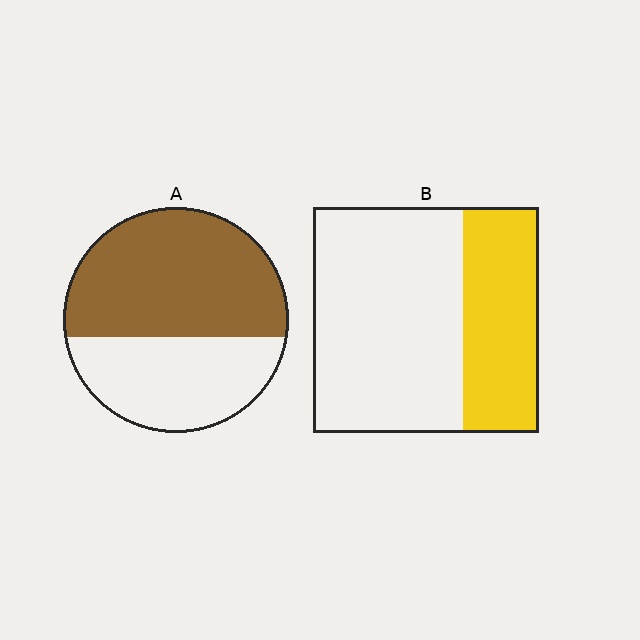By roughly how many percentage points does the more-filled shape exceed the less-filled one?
By roughly 25 percentage points (A over B).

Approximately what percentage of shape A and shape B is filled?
A is approximately 60% and B is approximately 35%.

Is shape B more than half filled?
No.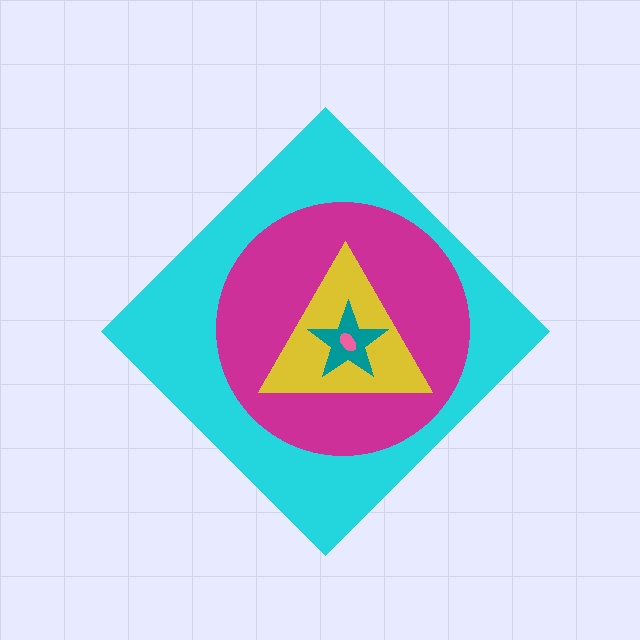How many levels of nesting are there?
5.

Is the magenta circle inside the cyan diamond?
Yes.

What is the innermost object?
The pink ellipse.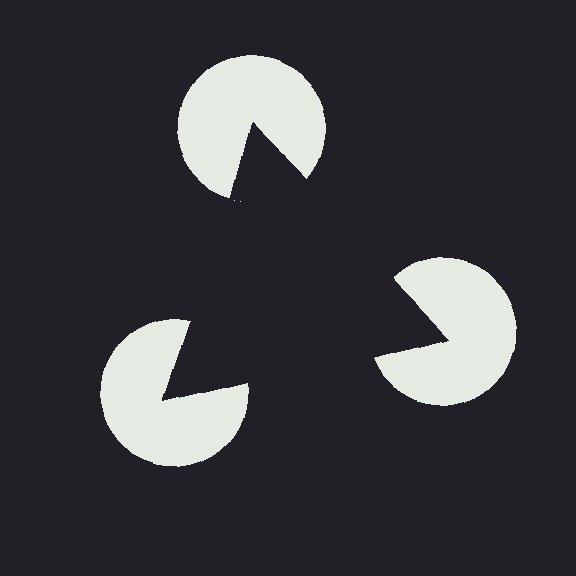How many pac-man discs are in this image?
There are 3 — one at each vertex of the illusory triangle.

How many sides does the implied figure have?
3 sides.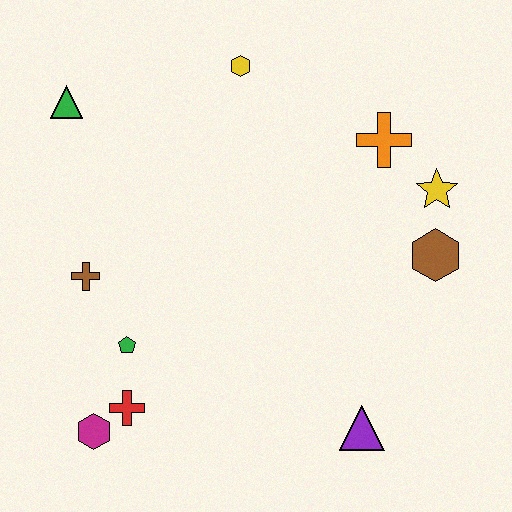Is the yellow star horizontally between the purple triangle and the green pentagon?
No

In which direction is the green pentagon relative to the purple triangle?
The green pentagon is to the left of the purple triangle.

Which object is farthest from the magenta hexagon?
The yellow star is farthest from the magenta hexagon.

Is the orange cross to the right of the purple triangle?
Yes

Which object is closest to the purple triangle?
The brown hexagon is closest to the purple triangle.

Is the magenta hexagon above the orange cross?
No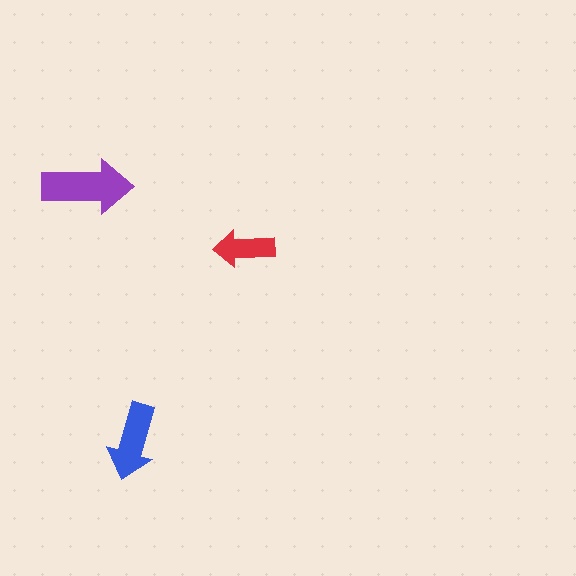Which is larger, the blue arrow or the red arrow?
The blue one.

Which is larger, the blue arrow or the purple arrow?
The purple one.